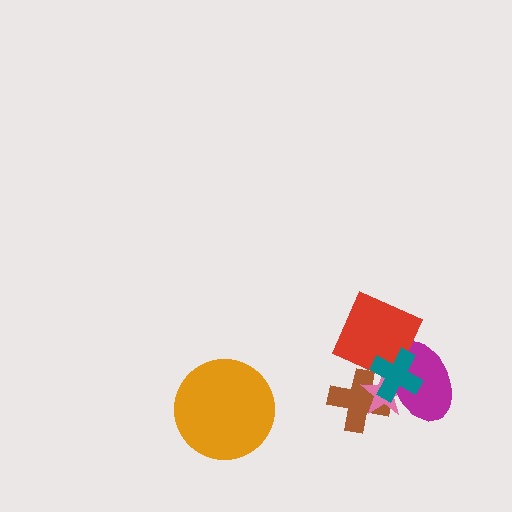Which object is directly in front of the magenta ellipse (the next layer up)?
The red diamond is directly in front of the magenta ellipse.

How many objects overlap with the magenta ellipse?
4 objects overlap with the magenta ellipse.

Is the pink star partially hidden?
Yes, it is partially covered by another shape.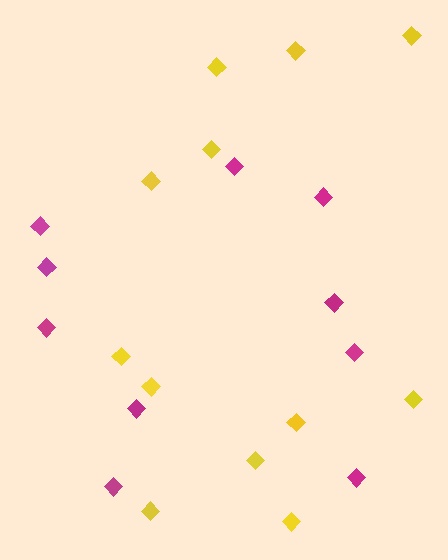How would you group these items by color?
There are 2 groups: one group of magenta diamonds (10) and one group of yellow diamonds (12).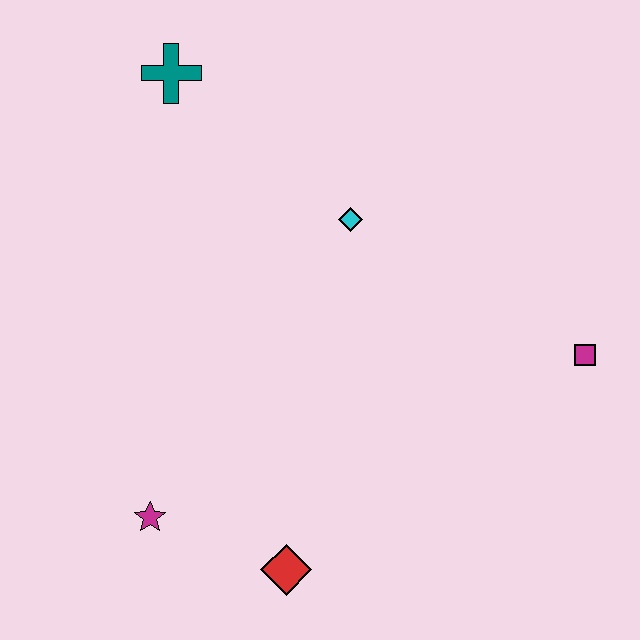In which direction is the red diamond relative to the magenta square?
The red diamond is to the left of the magenta square.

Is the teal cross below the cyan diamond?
No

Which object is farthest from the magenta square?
The teal cross is farthest from the magenta square.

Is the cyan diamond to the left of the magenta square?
Yes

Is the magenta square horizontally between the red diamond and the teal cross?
No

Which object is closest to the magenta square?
The cyan diamond is closest to the magenta square.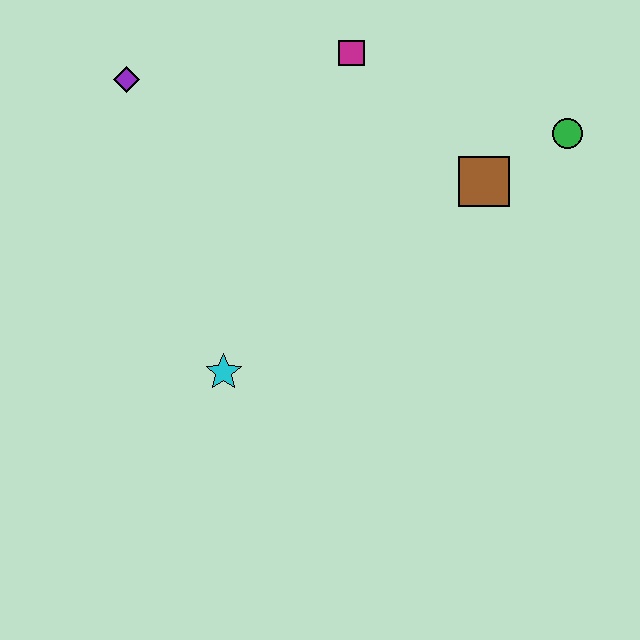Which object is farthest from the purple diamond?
The green circle is farthest from the purple diamond.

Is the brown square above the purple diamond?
No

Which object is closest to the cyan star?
The purple diamond is closest to the cyan star.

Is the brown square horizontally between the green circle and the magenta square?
Yes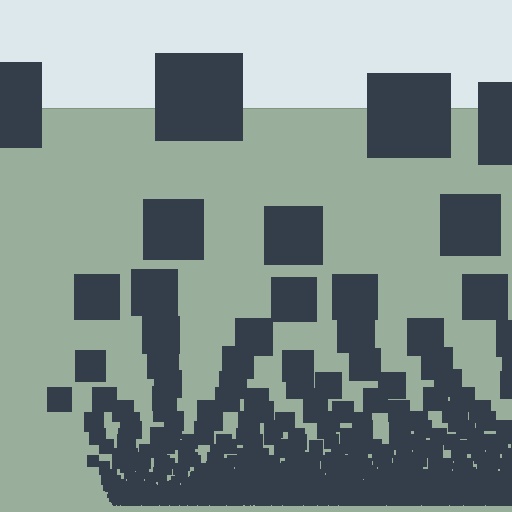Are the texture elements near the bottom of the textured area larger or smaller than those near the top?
Smaller. The gradient is inverted — elements near the bottom are smaller and denser.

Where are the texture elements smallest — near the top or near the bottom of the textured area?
Near the bottom.